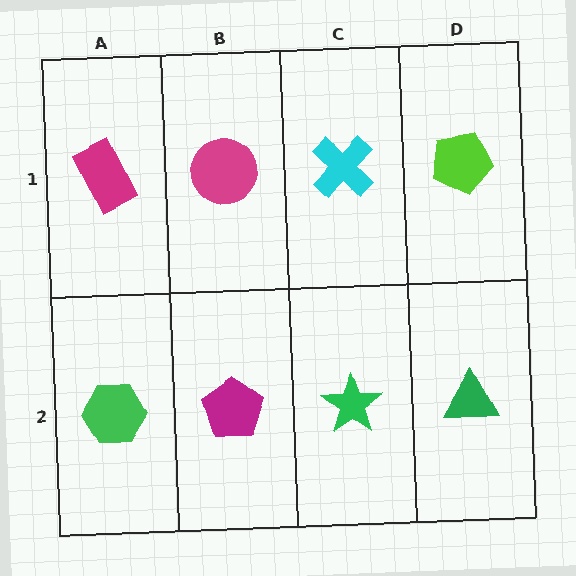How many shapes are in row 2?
4 shapes.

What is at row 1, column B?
A magenta circle.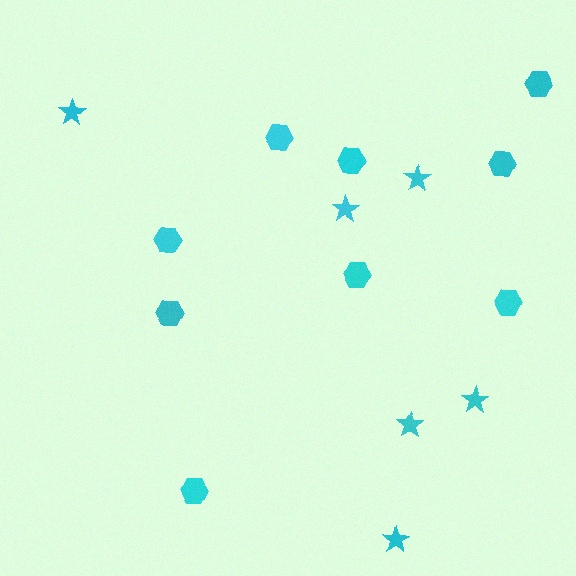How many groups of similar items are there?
There are 2 groups: one group of stars (6) and one group of hexagons (9).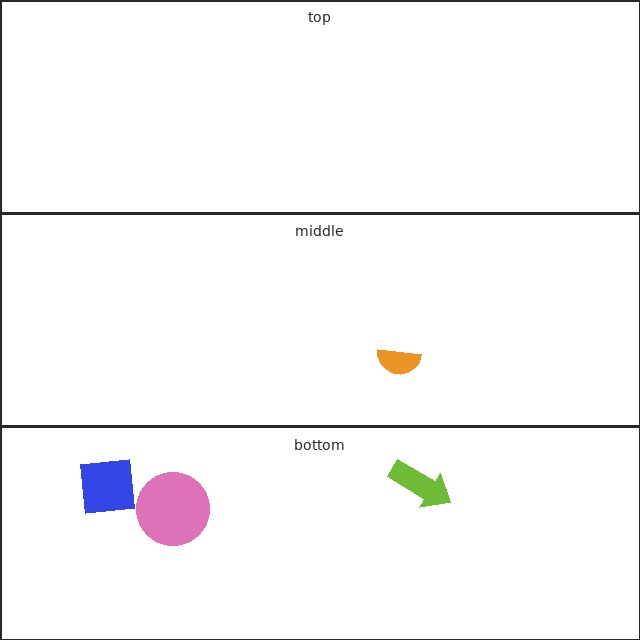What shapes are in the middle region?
The orange semicircle.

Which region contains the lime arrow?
The bottom region.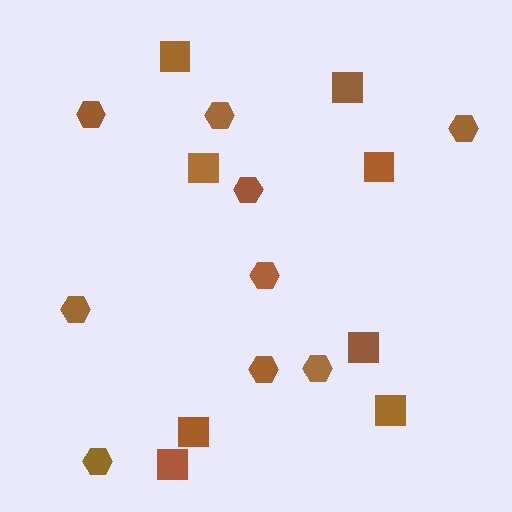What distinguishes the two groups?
There are 2 groups: one group of hexagons (9) and one group of squares (8).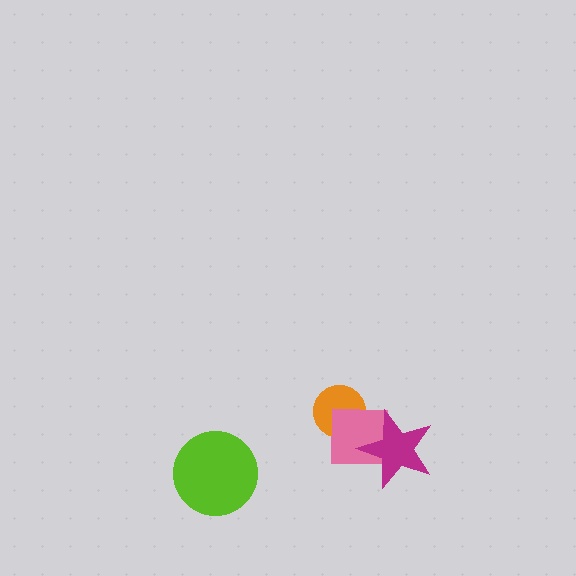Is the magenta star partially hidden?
No, no other shape covers it.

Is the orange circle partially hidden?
Yes, it is partially covered by another shape.